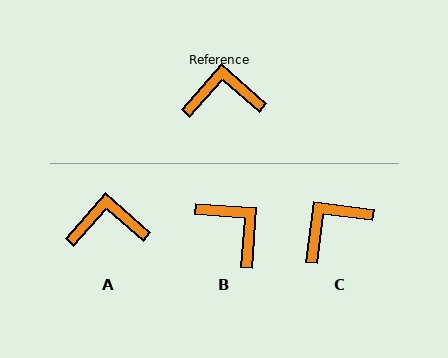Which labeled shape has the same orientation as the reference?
A.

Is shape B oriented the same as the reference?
No, it is off by about 53 degrees.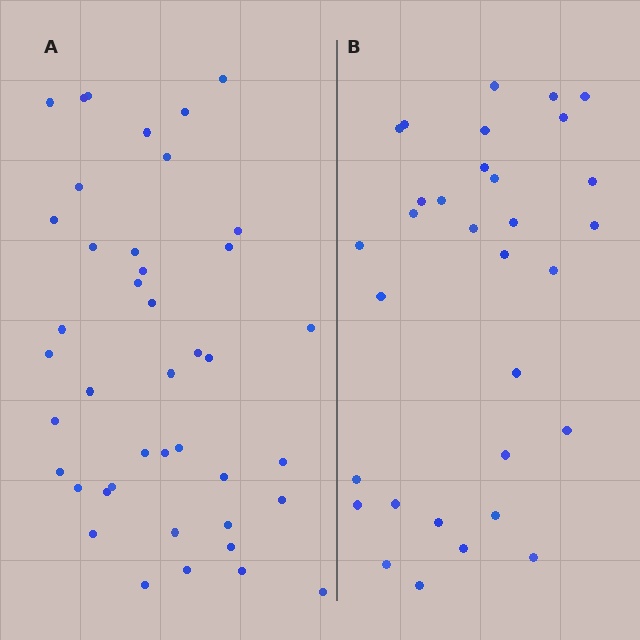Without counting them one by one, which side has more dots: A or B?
Region A (the left region) has more dots.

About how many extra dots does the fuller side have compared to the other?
Region A has roughly 10 or so more dots than region B.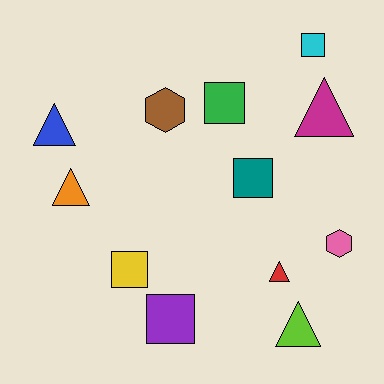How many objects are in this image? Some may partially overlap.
There are 12 objects.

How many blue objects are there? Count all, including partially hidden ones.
There is 1 blue object.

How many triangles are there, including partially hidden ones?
There are 5 triangles.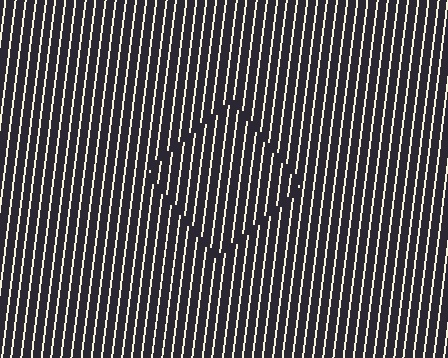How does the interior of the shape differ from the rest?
The interior of the shape contains the same grating, shifted by half a period — the contour is defined by the phase discontinuity where line-ends from the inner and outer gratings abut.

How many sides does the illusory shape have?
4 sides — the line-ends trace a square.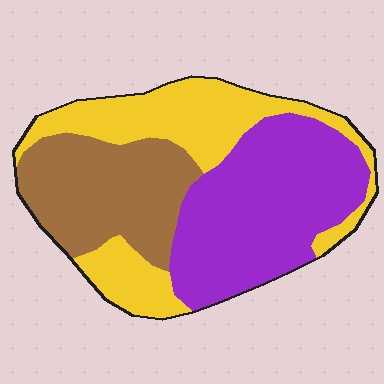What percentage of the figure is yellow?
Yellow takes up about one third (1/3) of the figure.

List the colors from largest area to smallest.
From largest to smallest: purple, yellow, brown.